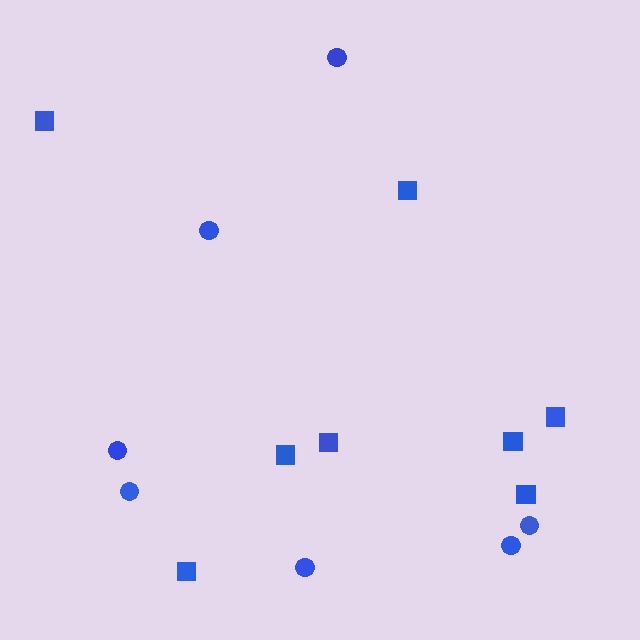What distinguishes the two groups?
There are 2 groups: one group of squares (8) and one group of circles (7).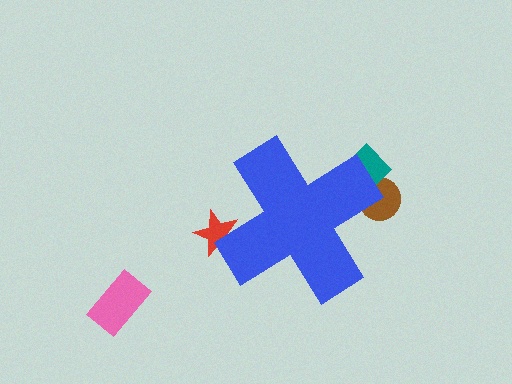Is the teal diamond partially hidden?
Yes, the teal diamond is partially hidden behind the blue cross.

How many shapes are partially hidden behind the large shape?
3 shapes are partially hidden.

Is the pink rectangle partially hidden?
No, the pink rectangle is fully visible.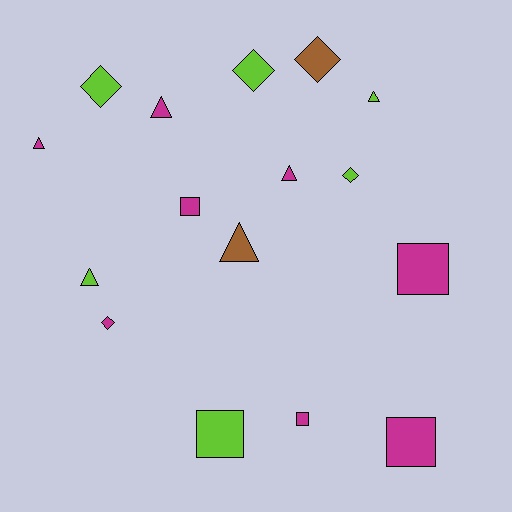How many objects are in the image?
There are 16 objects.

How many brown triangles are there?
There is 1 brown triangle.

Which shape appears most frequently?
Triangle, with 6 objects.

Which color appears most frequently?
Magenta, with 8 objects.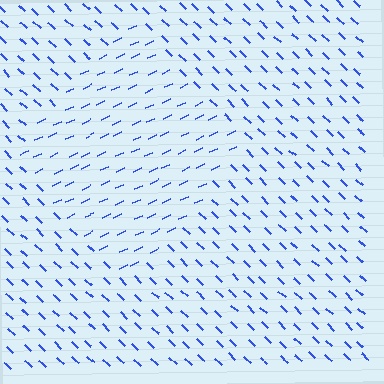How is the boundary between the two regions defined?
The boundary is defined purely by a change in line orientation (approximately 70 degrees difference). All lines are the same color and thickness.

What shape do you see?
I see a diamond.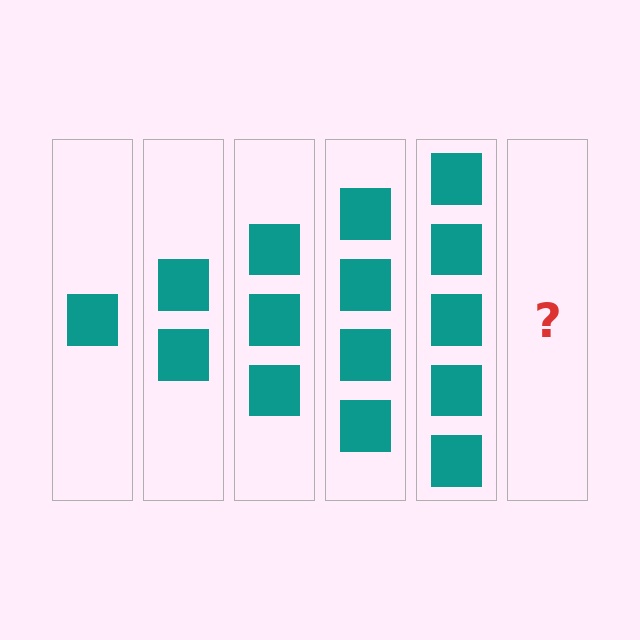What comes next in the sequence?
The next element should be 6 squares.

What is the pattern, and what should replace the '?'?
The pattern is that each step adds one more square. The '?' should be 6 squares.